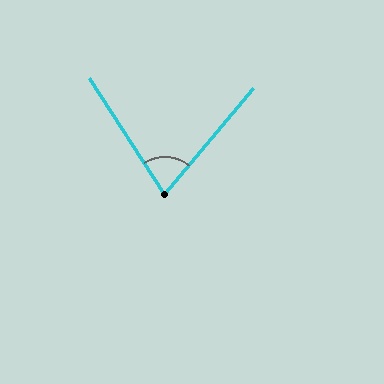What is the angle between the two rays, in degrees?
Approximately 73 degrees.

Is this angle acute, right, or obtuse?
It is acute.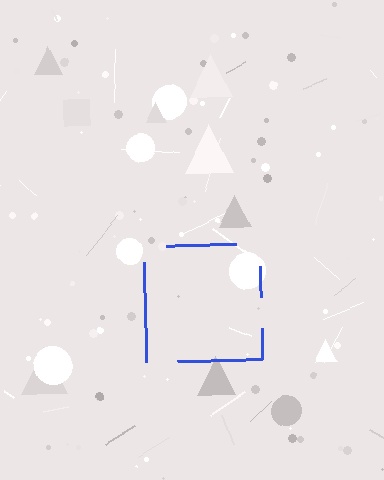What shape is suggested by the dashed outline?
The dashed outline suggests a square.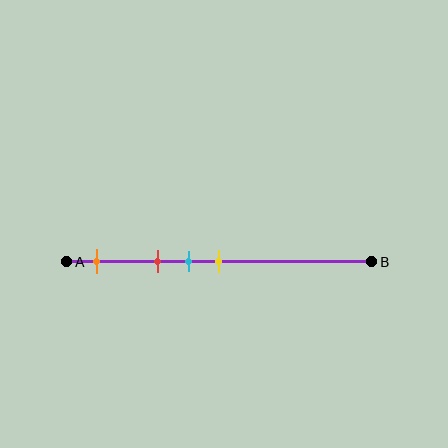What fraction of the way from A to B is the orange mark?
The orange mark is approximately 10% (0.1) of the way from A to B.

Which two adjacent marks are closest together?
The cyan and yellow marks are the closest adjacent pair.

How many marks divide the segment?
There are 4 marks dividing the segment.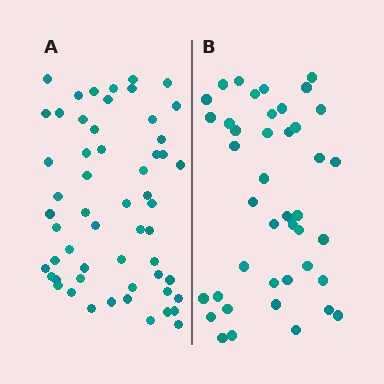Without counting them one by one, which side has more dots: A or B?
Region A (the left region) has more dots.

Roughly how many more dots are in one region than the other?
Region A has approximately 15 more dots than region B.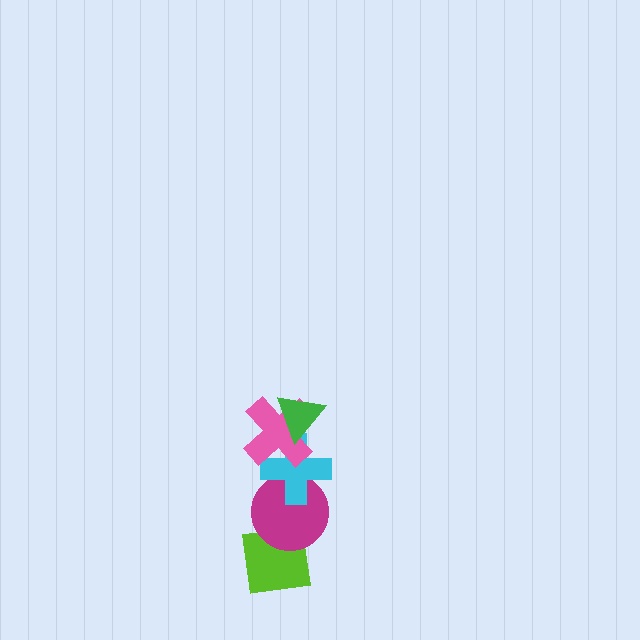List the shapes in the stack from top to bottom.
From top to bottom: the green triangle, the pink cross, the cyan cross, the magenta circle, the lime square.